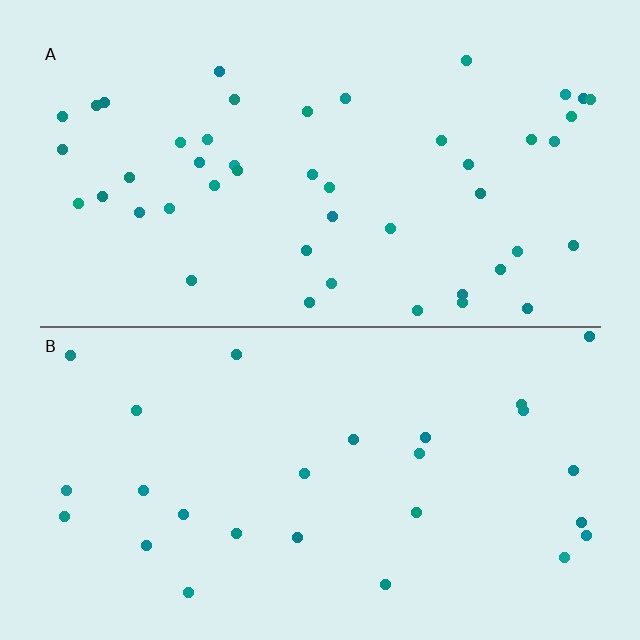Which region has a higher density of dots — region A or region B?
A (the top).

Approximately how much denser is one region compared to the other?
Approximately 1.7× — region A over region B.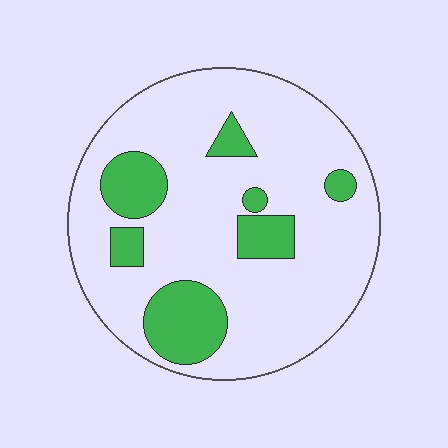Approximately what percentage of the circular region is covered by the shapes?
Approximately 20%.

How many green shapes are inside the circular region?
7.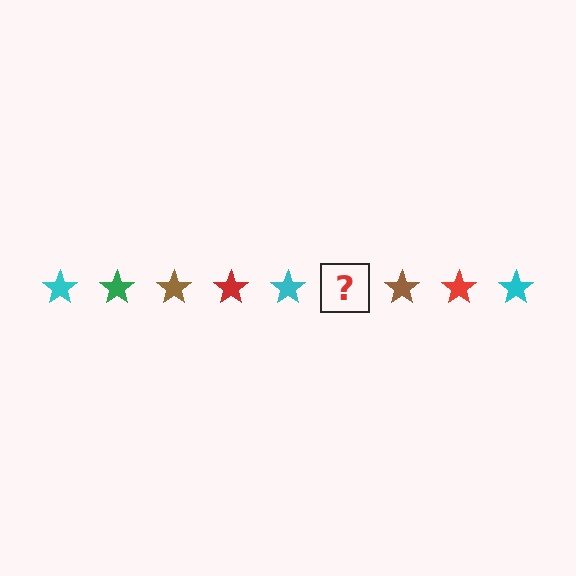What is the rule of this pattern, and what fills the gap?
The rule is that the pattern cycles through cyan, green, brown, red stars. The gap should be filled with a green star.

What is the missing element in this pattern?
The missing element is a green star.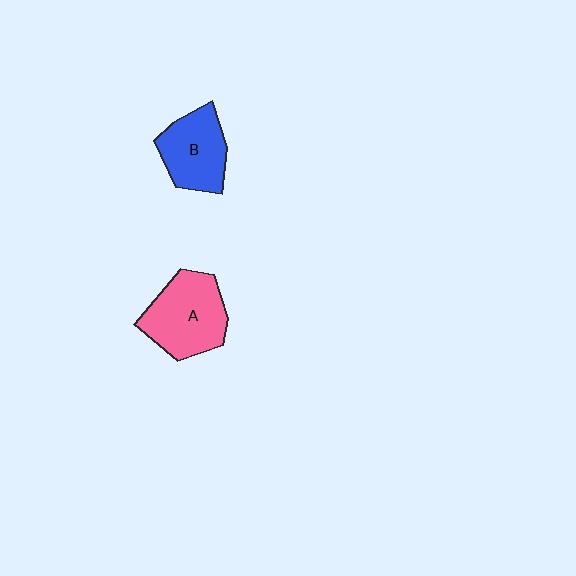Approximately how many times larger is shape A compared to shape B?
Approximately 1.2 times.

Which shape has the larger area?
Shape A (pink).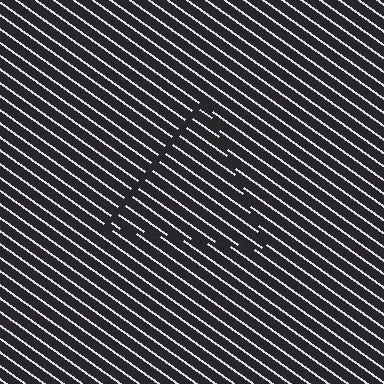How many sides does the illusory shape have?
3 sides — the line-ends trace a triangle.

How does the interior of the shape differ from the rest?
The interior of the shape contains the same grating, shifted by half a period — the contour is defined by the phase discontinuity where line-ends from the inner and outer gratings abut.